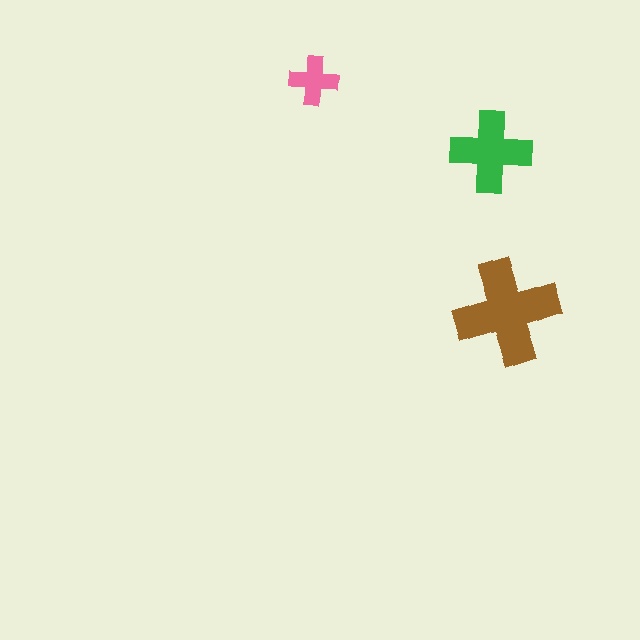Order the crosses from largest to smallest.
the brown one, the green one, the pink one.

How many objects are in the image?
There are 3 objects in the image.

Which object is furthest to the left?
The pink cross is leftmost.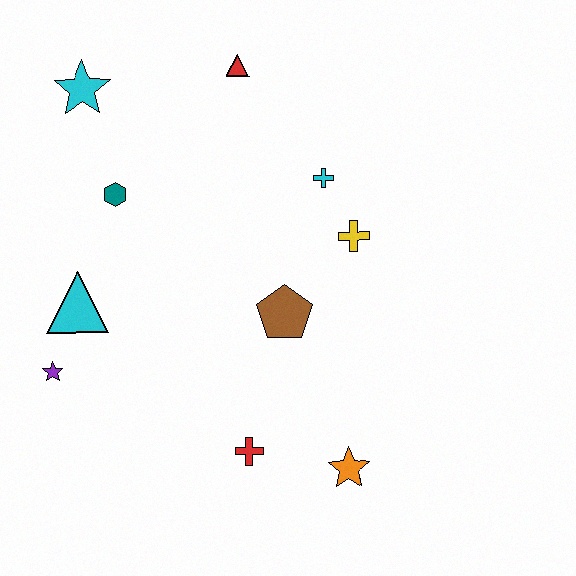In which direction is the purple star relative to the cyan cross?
The purple star is to the left of the cyan cross.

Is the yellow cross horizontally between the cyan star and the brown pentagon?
No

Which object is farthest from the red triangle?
The orange star is farthest from the red triangle.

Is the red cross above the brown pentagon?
No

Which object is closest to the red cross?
The orange star is closest to the red cross.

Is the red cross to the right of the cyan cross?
No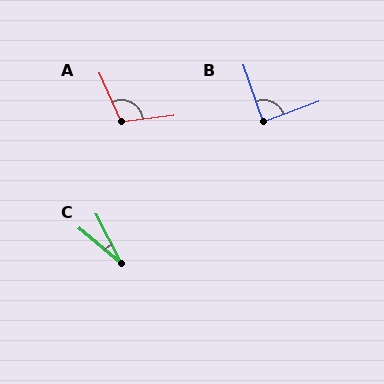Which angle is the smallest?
C, at approximately 23 degrees.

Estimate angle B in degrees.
Approximately 89 degrees.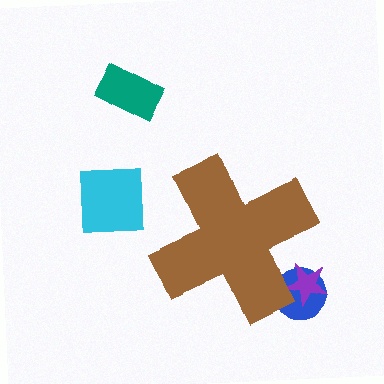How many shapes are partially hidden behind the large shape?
2 shapes are partially hidden.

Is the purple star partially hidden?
Yes, the purple star is partially hidden behind the brown cross.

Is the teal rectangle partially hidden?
No, the teal rectangle is fully visible.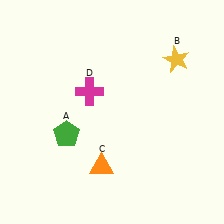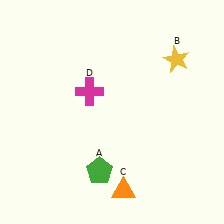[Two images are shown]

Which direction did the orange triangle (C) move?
The orange triangle (C) moved down.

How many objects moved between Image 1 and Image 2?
2 objects moved between the two images.